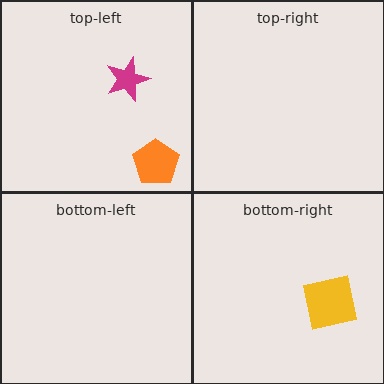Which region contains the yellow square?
The bottom-right region.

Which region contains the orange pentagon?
The top-left region.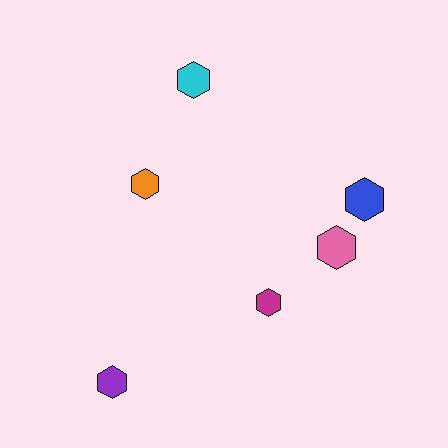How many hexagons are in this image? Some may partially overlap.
There are 6 hexagons.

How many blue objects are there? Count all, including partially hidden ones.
There is 1 blue object.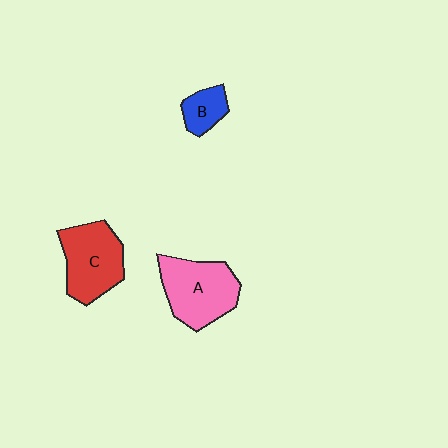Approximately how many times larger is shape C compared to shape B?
Approximately 2.4 times.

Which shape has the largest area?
Shape A (pink).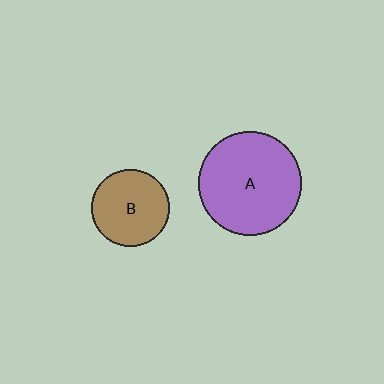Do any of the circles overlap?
No, none of the circles overlap.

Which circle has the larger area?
Circle A (purple).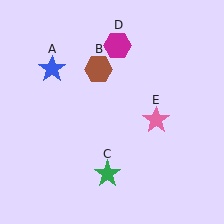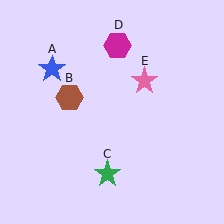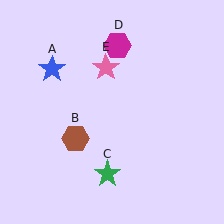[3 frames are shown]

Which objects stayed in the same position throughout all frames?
Blue star (object A) and green star (object C) and magenta hexagon (object D) remained stationary.